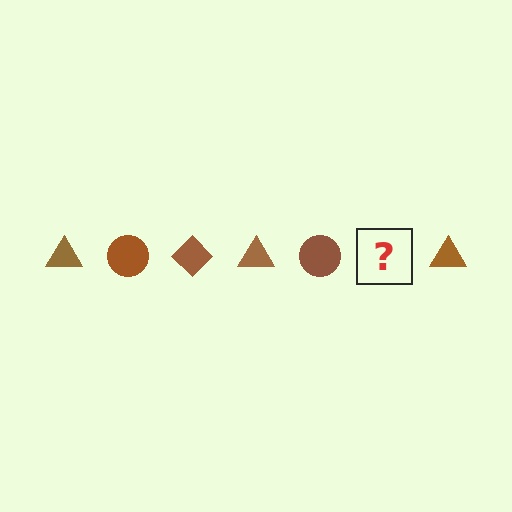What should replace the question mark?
The question mark should be replaced with a brown diamond.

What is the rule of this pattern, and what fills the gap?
The rule is that the pattern cycles through triangle, circle, diamond shapes in brown. The gap should be filled with a brown diamond.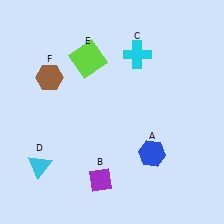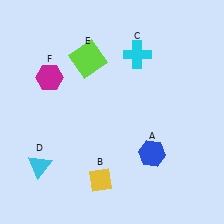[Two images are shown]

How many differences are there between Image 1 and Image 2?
There are 2 differences between the two images.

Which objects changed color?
B changed from purple to yellow. F changed from brown to magenta.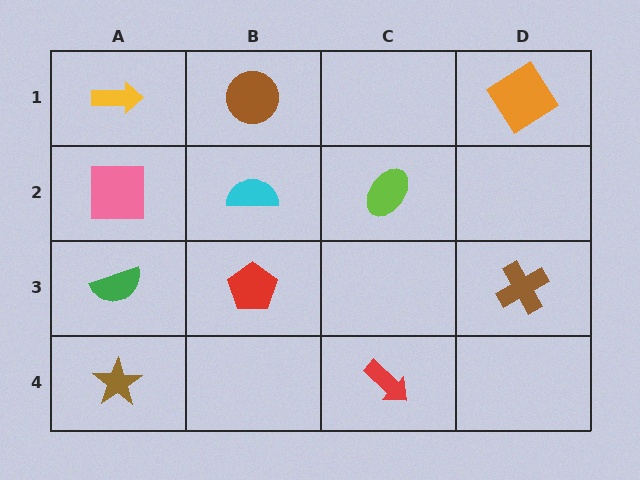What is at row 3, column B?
A red pentagon.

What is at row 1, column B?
A brown circle.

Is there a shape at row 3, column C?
No, that cell is empty.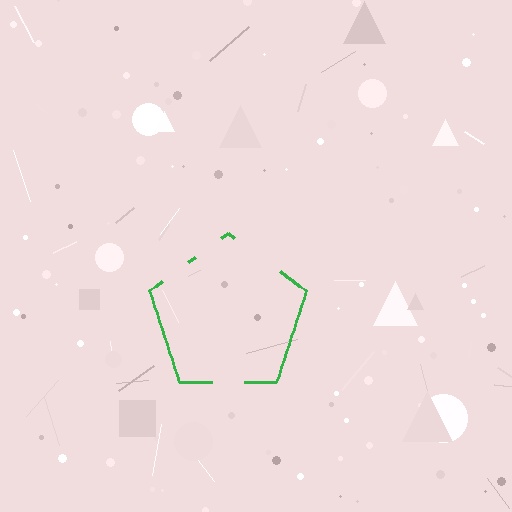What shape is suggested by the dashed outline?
The dashed outline suggests a pentagon.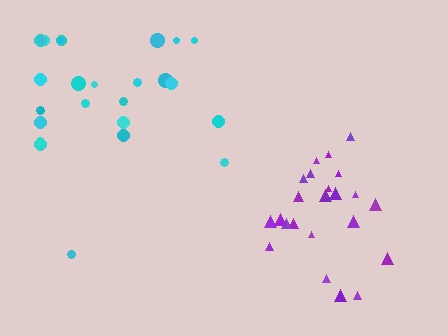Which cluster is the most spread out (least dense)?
Cyan.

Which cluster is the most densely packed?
Purple.